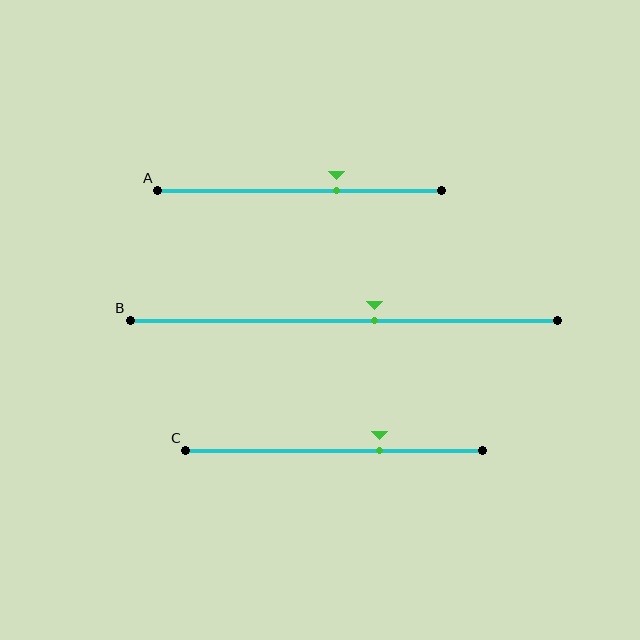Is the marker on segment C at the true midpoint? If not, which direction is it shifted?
No, the marker on segment C is shifted to the right by about 15% of the segment length.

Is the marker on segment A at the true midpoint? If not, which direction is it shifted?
No, the marker on segment A is shifted to the right by about 13% of the segment length.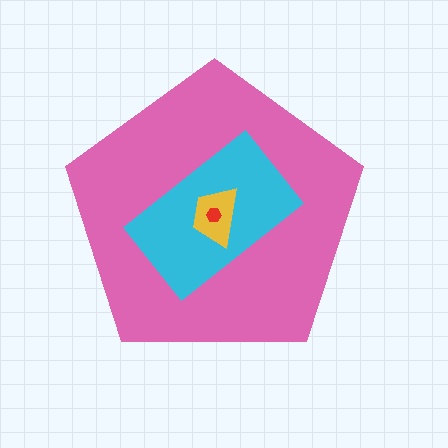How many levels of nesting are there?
4.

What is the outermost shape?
The pink pentagon.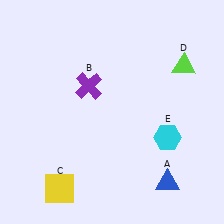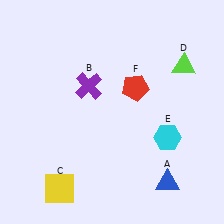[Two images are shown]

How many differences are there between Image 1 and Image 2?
There is 1 difference between the two images.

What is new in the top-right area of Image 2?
A red pentagon (F) was added in the top-right area of Image 2.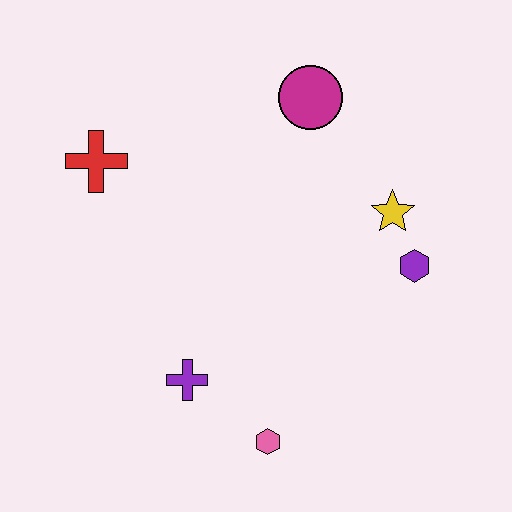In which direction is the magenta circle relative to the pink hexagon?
The magenta circle is above the pink hexagon.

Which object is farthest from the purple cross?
The magenta circle is farthest from the purple cross.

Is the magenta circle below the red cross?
No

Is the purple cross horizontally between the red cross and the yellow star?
Yes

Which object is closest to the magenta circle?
The yellow star is closest to the magenta circle.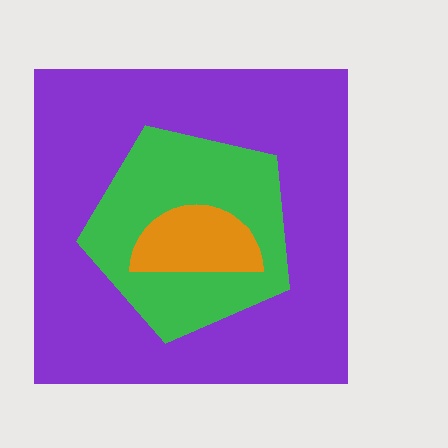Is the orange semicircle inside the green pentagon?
Yes.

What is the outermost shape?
The purple square.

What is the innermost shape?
The orange semicircle.